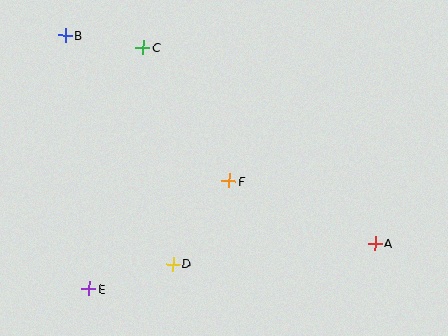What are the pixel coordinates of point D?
Point D is at (173, 264).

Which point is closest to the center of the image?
Point F at (229, 181) is closest to the center.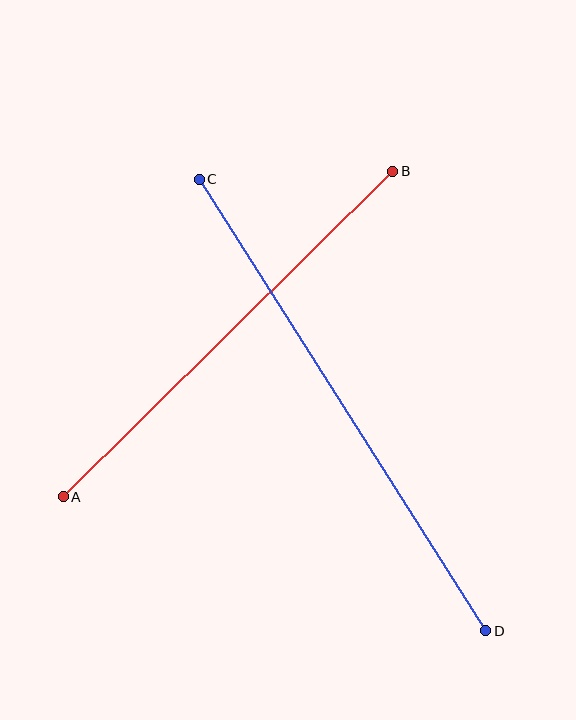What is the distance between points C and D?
The distance is approximately 535 pixels.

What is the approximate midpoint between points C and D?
The midpoint is at approximately (342, 405) pixels.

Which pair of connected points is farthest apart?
Points C and D are farthest apart.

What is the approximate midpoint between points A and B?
The midpoint is at approximately (228, 334) pixels.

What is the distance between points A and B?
The distance is approximately 463 pixels.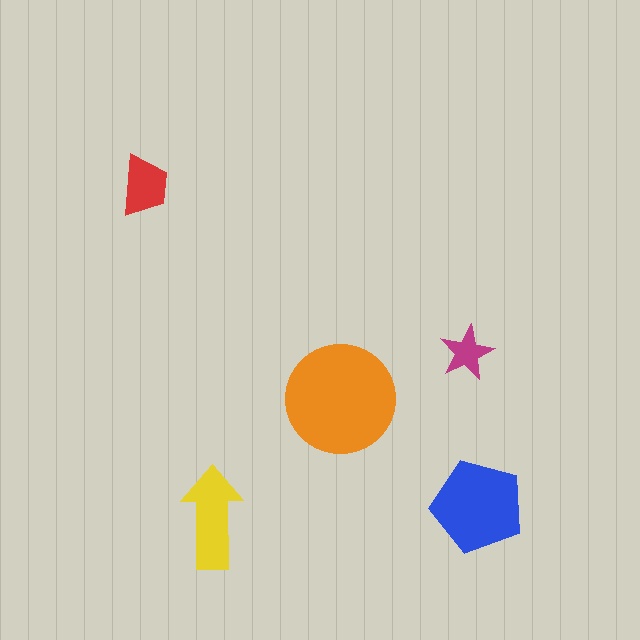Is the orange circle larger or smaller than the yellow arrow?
Larger.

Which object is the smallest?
The magenta star.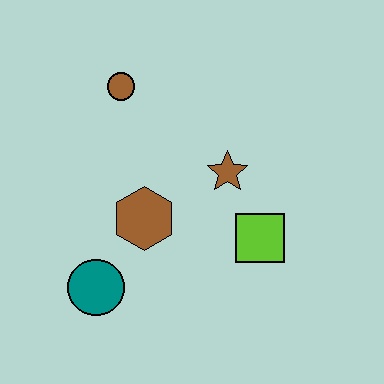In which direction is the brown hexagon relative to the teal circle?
The brown hexagon is above the teal circle.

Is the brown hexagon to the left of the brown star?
Yes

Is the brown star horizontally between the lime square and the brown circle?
Yes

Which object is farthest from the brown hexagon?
The brown circle is farthest from the brown hexagon.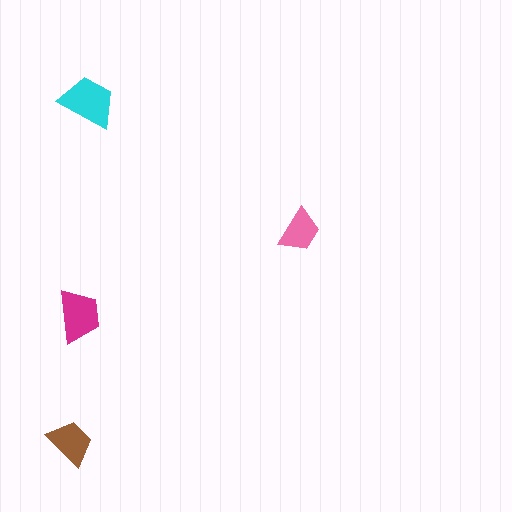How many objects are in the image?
There are 4 objects in the image.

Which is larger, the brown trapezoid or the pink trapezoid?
The brown one.